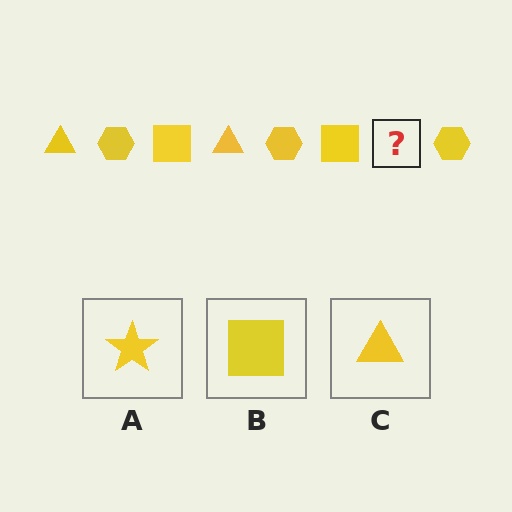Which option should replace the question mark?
Option C.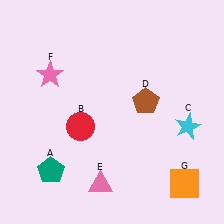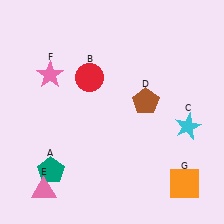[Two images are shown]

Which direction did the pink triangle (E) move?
The pink triangle (E) moved left.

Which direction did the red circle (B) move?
The red circle (B) moved up.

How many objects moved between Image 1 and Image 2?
2 objects moved between the two images.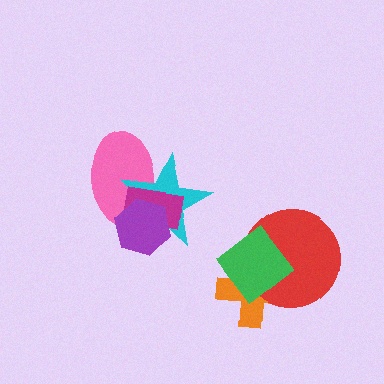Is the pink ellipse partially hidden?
Yes, it is partially covered by another shape.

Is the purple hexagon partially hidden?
No, no other shape covers it.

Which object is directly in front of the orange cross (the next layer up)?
The red circle is directly in front of the orange cross.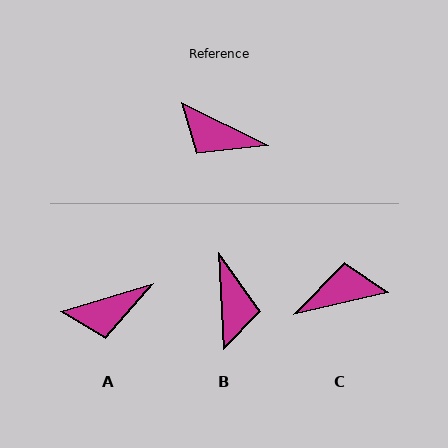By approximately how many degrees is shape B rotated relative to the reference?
Approximately 119 degrees counter-clockwise.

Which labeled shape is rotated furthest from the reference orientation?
C, about 141 degrees away.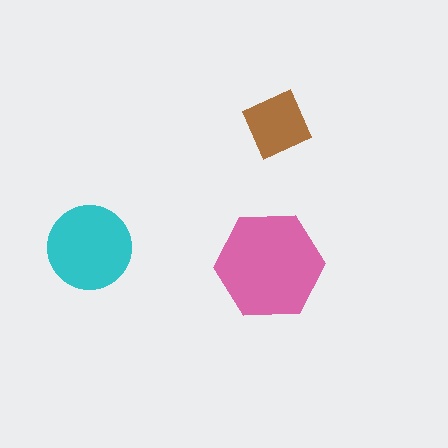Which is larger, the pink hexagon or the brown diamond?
The pink hexagon.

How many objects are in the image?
There are 3 objects in the image.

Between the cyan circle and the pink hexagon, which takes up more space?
The pink hexagon.